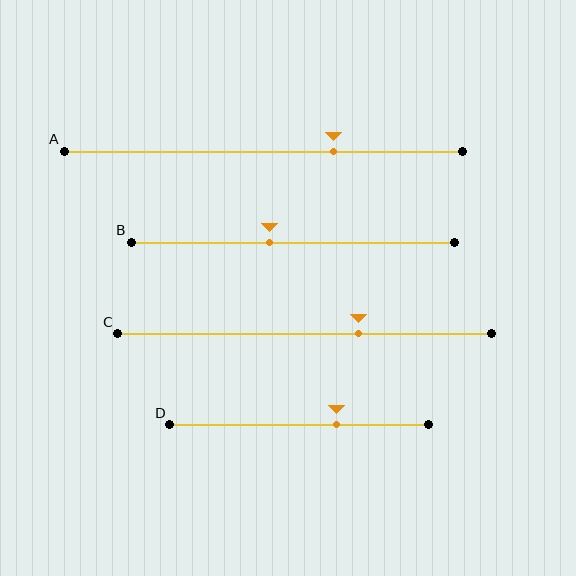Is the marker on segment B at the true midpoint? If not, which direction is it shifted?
No, the marker on segment B is shifted to the left by about 7% of the segment length.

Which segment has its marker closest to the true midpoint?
Segment B has its marker closest to the true midpoint.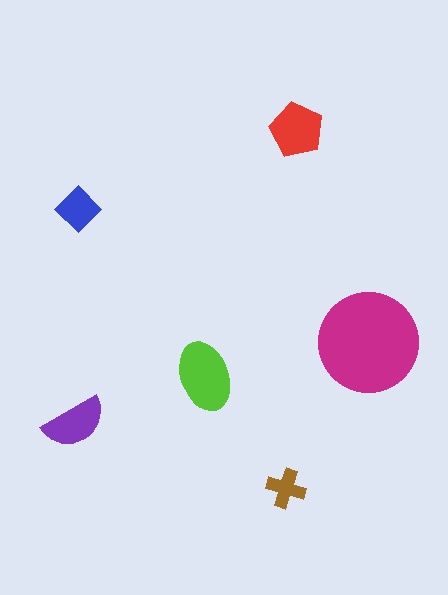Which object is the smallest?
The brown cross.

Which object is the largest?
The magenta circle.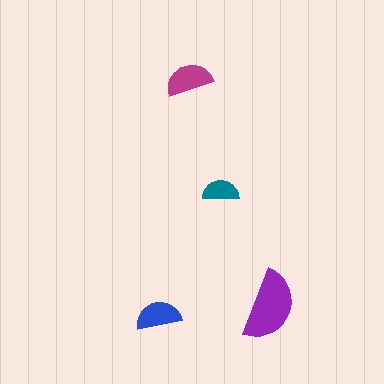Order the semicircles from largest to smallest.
the purple one, the magenta one, the blue one, the teal one.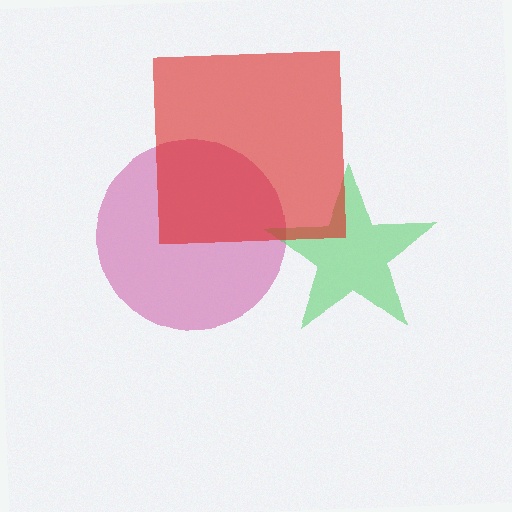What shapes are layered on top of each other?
The layered shapes are: a magenta circle, a green star, a red square.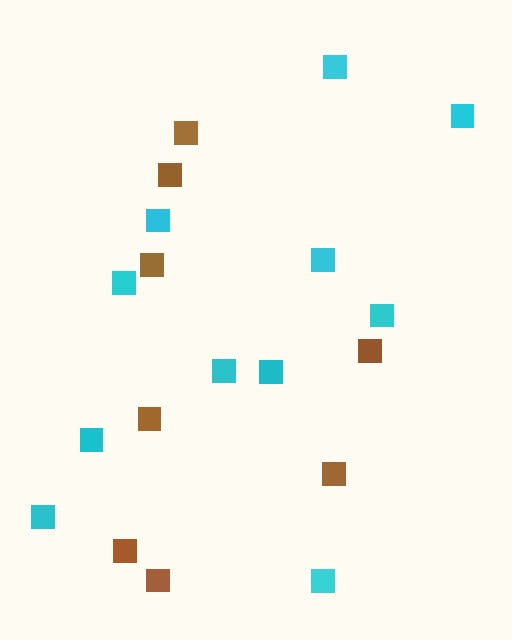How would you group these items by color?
There are 2 groups: one group of cyan squares (11) and one group of brown squares (8).